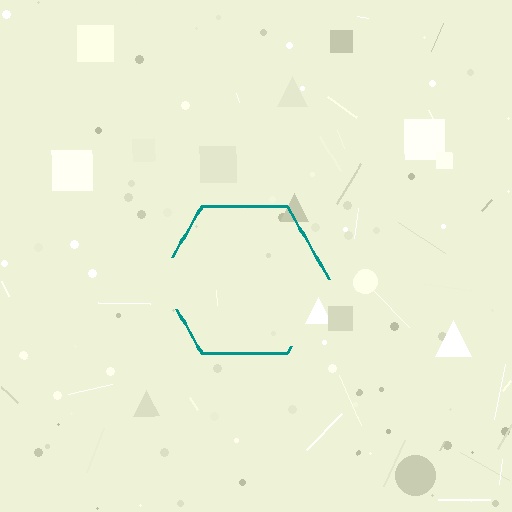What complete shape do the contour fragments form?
The contour fragments form a hexagon.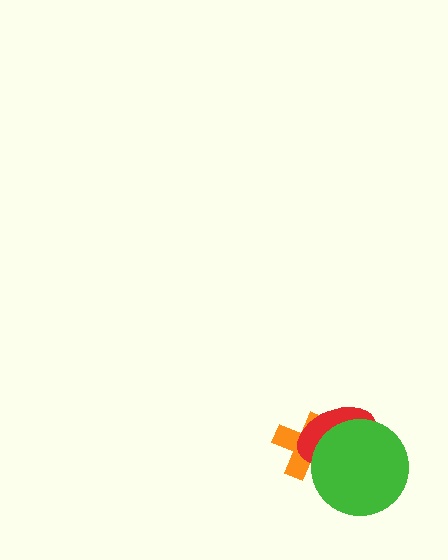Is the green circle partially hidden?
No, no other shape covers it.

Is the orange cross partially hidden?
Yes, it is partially covered by another shape.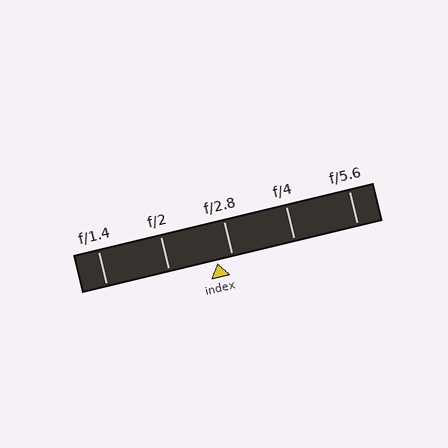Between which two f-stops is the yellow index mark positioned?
The index mark is between f/2 and f/2.8.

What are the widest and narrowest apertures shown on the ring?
The widest aperture shown is f/1.4 and the narrowest is f/5.6.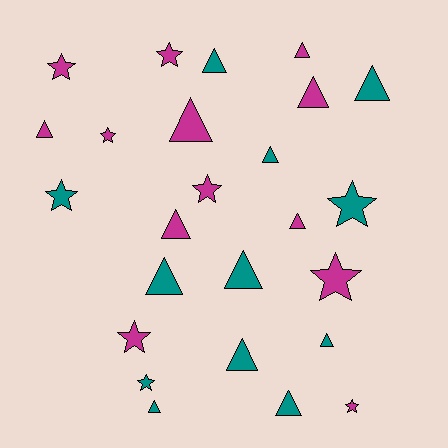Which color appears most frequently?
Magenta, with 13 objects.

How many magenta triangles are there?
There are 6 magenta triangles.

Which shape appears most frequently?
Triangle, with 15 objects.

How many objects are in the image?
There are 25 objects.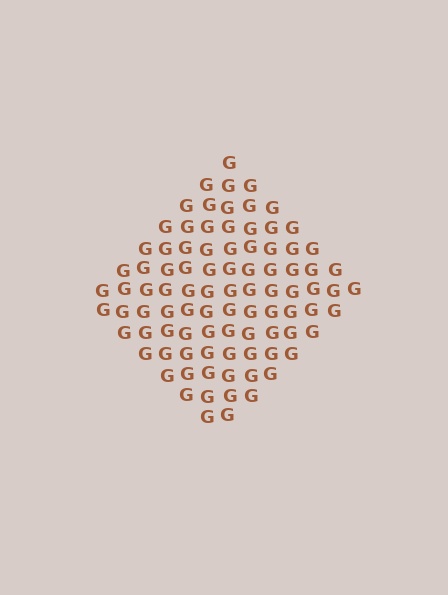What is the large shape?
The large shape is a diamond.